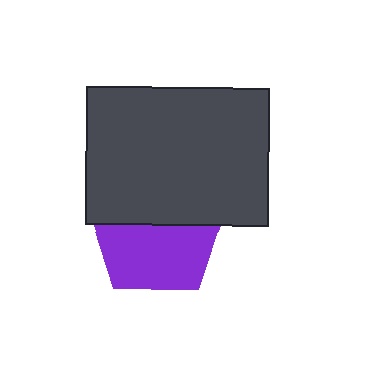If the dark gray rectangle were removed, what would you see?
You would see the complete purple pentagon.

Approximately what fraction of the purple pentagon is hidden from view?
Roughly 46% of the purple pentagon is hidden behind the dark gray rectangle.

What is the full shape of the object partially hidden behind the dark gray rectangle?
The partially hidden object is a purple pentagon.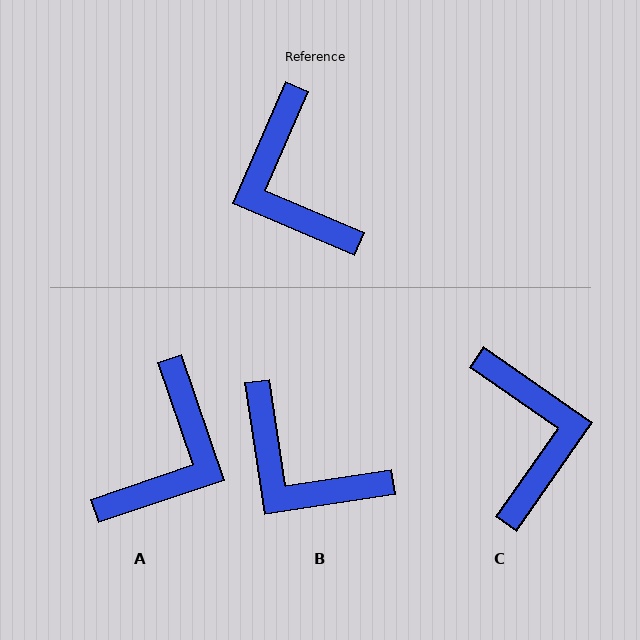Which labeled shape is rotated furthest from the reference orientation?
C, about 168 degrees away.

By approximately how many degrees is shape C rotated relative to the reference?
Approximately 168 degrees counter-clockwise.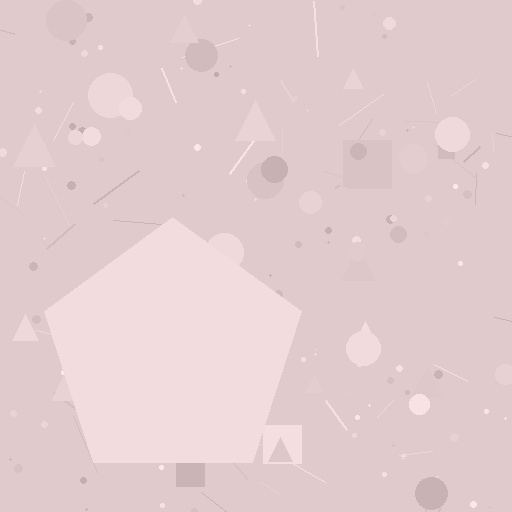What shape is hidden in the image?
A pentagon is hidden in the image.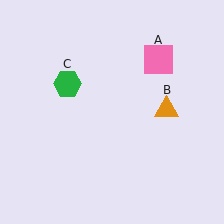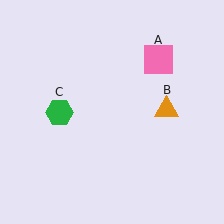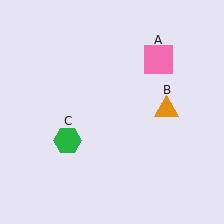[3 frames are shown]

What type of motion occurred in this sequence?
The green hexagon (object C) rotated counterclockwise around the center of the scene.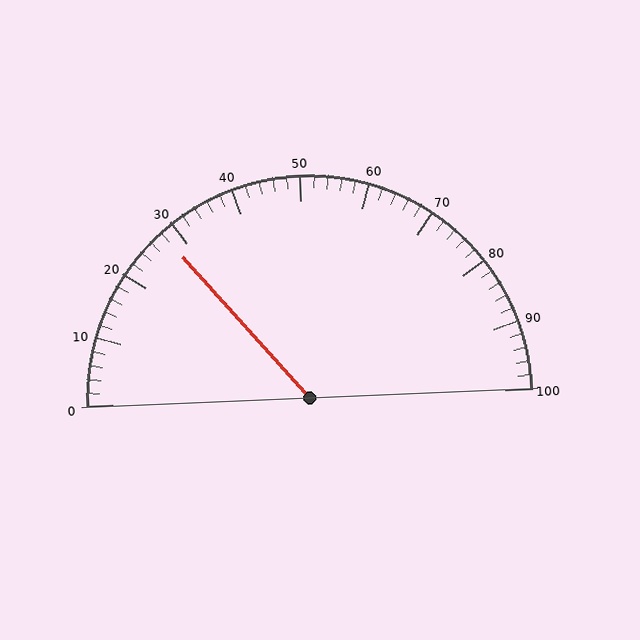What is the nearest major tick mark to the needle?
The nearest major tick mark is 30.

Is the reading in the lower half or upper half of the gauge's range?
The reading is in the lower half of the range (0 to 100).